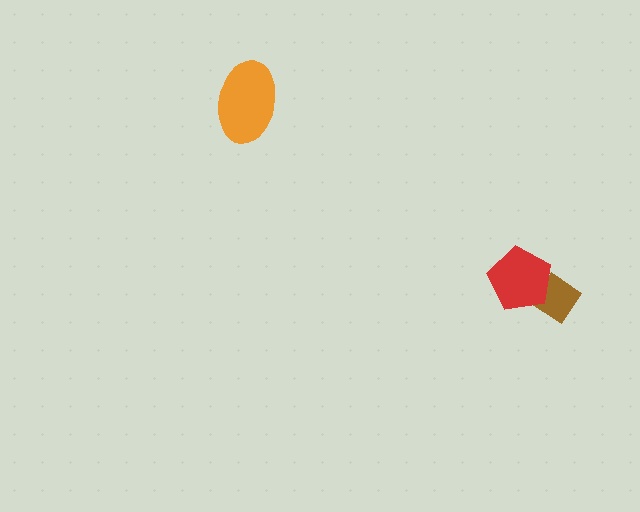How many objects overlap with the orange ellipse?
0 objects overlap with the orange ellipse.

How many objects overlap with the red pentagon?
1 object overlaps with the red pentagon.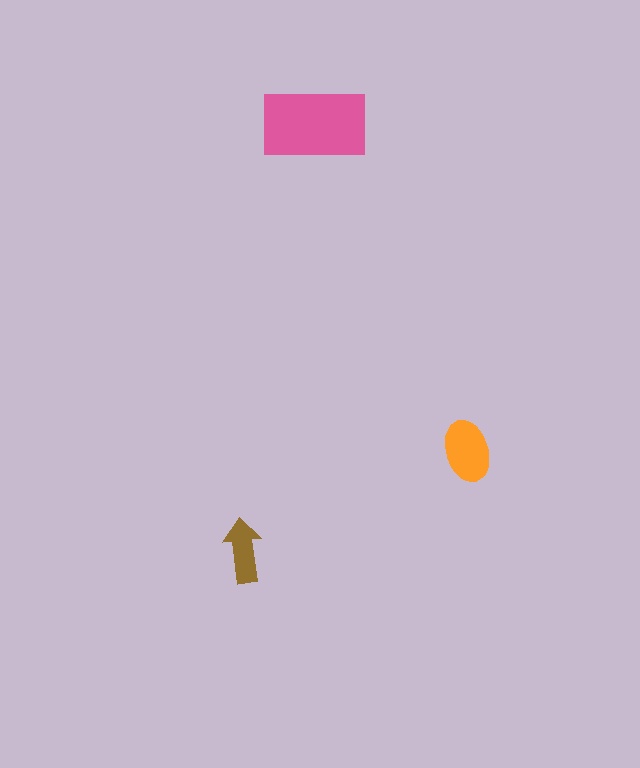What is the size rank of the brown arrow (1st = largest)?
3rd.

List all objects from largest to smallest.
The pink rectangle, the orange ellipse, the brown arrow.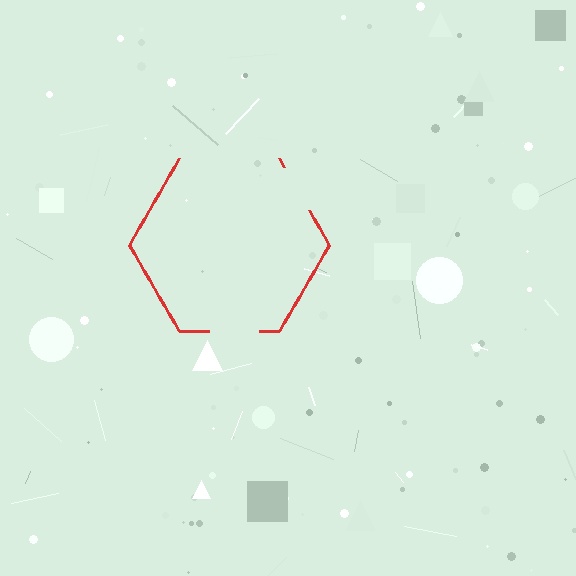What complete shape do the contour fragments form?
The contour fragments form a hexagon.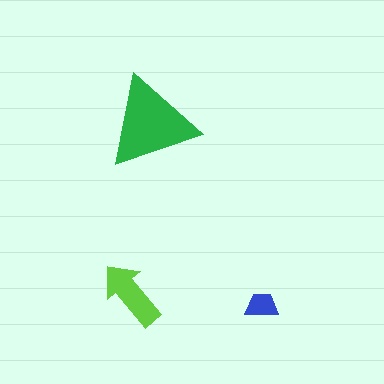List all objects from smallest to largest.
The blue trapezoid, the lime arrow, the green triangle.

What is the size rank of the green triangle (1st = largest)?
1st.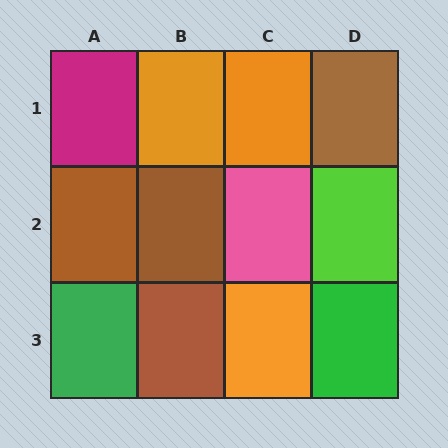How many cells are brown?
4 cells are brown.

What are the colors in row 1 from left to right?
Magenta, orange, orange, brown.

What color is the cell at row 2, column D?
Lime.